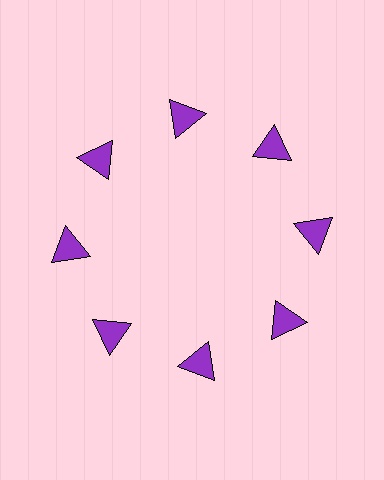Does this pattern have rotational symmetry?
Yes, this pattern has 8-fold rotational symmetry. It looks the same after rotating 45 degrees around the center.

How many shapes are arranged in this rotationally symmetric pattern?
There are 8 shapes, arranged in 8 groups of 1.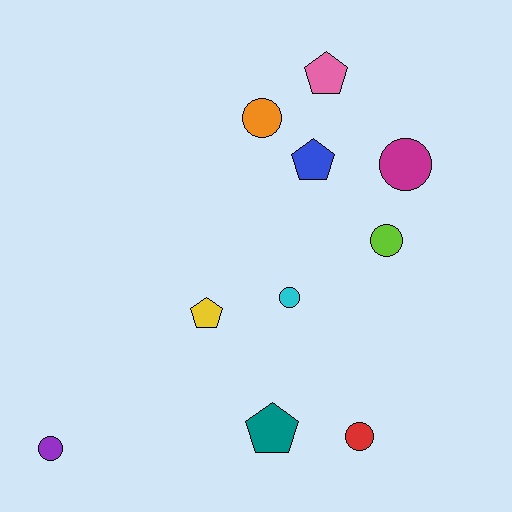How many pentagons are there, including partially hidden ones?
There are 4 pentagons.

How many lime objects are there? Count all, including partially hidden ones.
There is 1 lime object.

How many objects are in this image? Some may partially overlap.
There are 10 objects.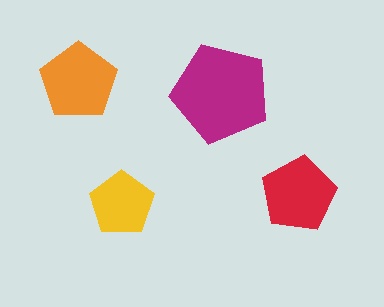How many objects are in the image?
There are 4 objects in the image.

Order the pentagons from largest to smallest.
the magenta one, the orange one, the red one, the yellow one.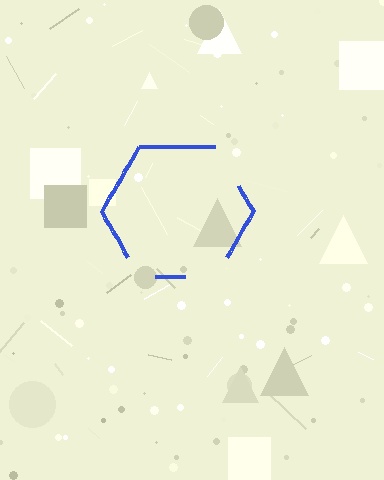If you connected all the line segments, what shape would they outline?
They would outline a hexagon.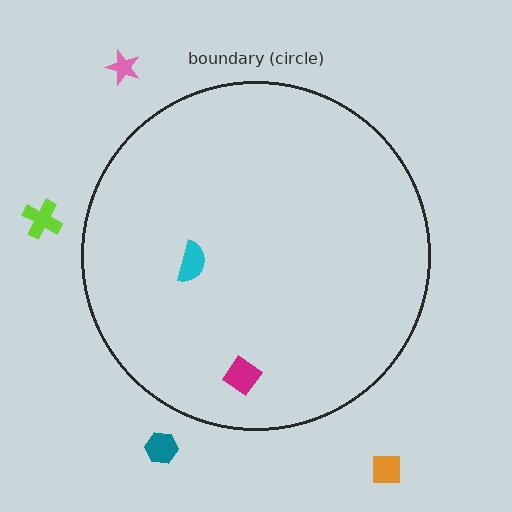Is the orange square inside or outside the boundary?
Outside.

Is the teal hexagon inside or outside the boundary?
Outside.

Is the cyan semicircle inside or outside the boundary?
Inside.